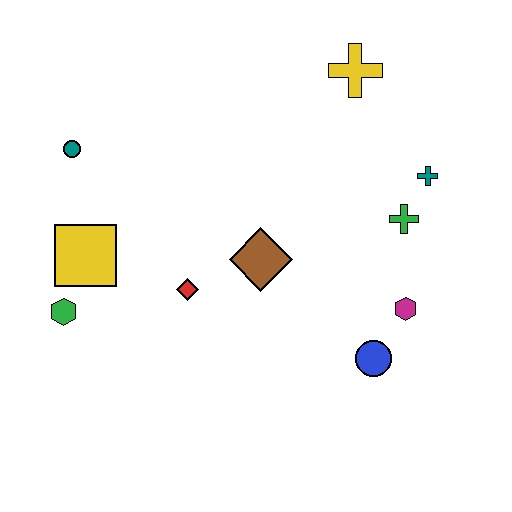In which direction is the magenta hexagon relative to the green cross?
The magenta hexagon is below the green cross.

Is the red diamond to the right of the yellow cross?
No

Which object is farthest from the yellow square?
The teal cross is farthest from the yellow square.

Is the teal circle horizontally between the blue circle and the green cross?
No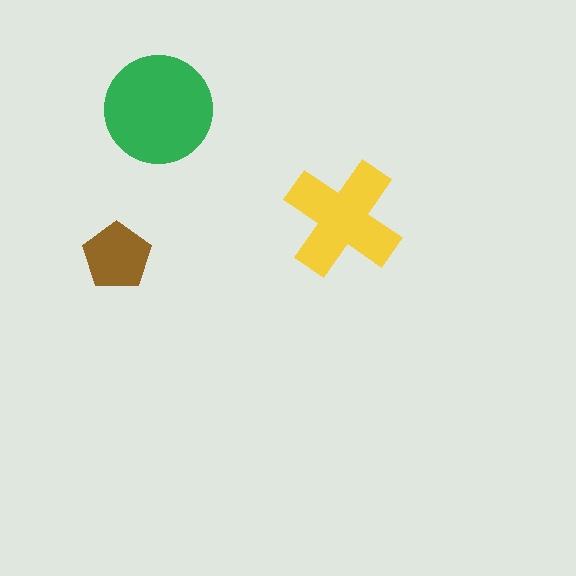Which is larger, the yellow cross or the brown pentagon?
The yellow cross.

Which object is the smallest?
The brown pentagon.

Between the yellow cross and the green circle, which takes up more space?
The green circle.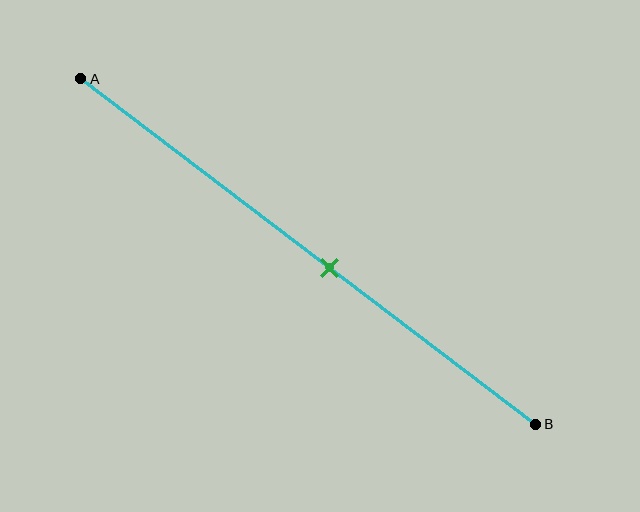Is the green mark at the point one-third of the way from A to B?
No, the mark is at about 55% from A, not at the 33% one-third point.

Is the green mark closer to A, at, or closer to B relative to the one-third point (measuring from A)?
The green mark is closer to point B than the one-third point of segment AB.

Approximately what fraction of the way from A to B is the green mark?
The green mark is approximately 55% of the way from A to B.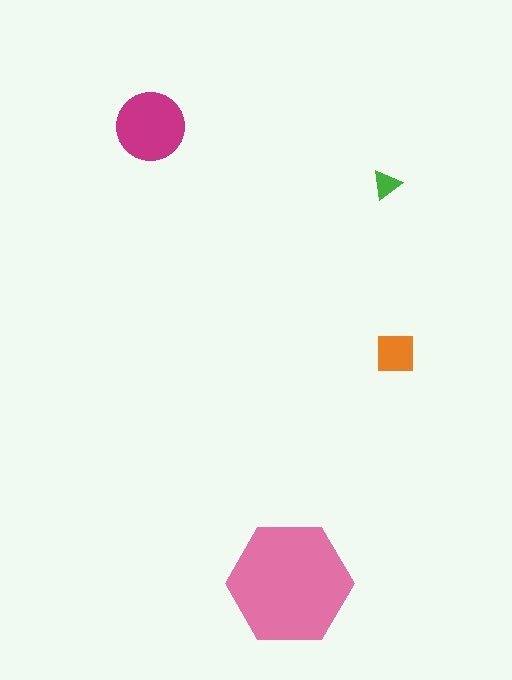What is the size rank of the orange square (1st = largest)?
3rd.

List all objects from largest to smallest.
The pink hexagon, the magenta circle, the orange square, the green triangle.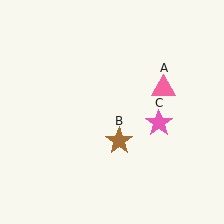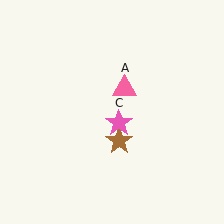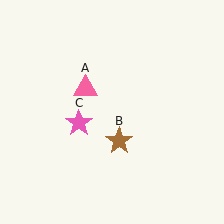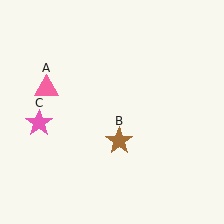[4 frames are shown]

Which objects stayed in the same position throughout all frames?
Brown star (object B) remained stationary.